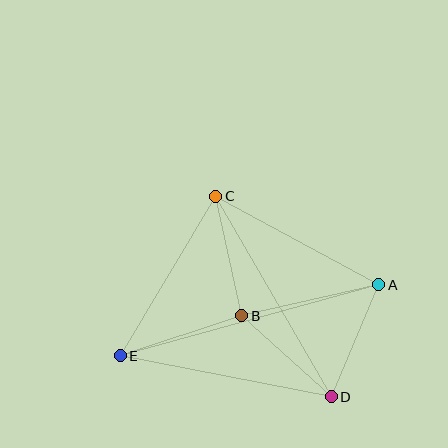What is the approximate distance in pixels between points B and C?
The distance between B and C is approximately 122 pixels.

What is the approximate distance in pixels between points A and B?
The distance between A and B is approximately 141 pixels.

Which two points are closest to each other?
Points B and D are closest to each other.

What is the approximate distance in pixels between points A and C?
The distance between A and C is approximately 186 pixels.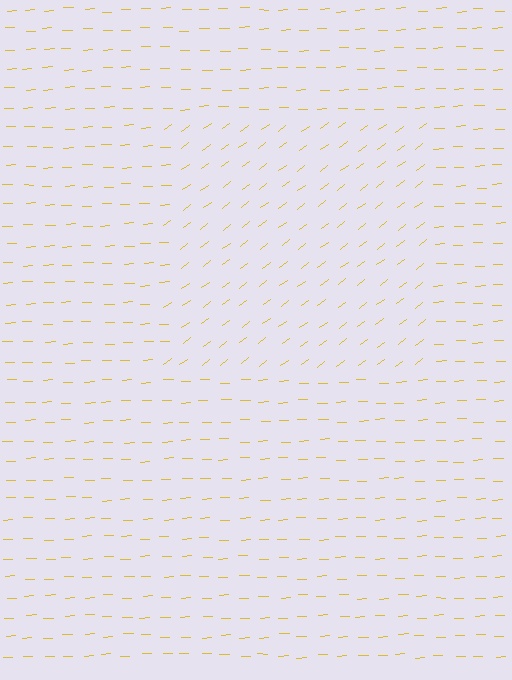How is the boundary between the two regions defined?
The boundary is defined purely by a change in line orientation (approximately 35 degrees difference). All lines are the same color and thickness.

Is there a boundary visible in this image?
Yes, there is a texture boundary formed by a change in line orientation.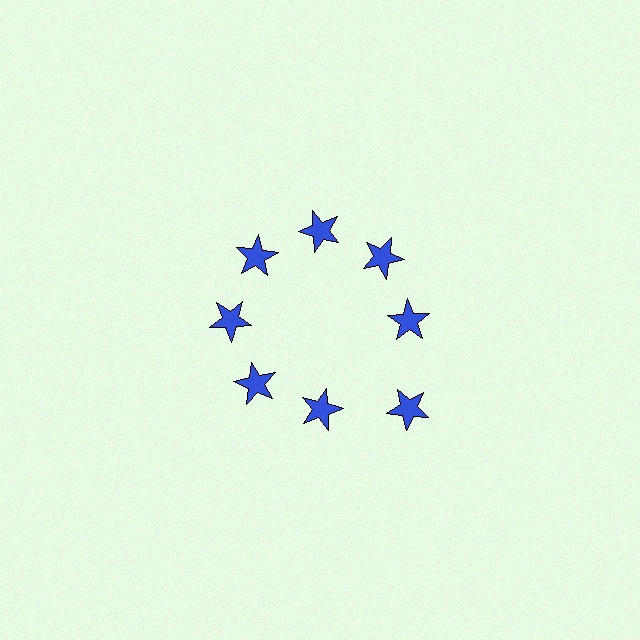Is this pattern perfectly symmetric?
No. The 8 blue stars are arranged in a ring, but one element near the 4 o'clock position is pushed outward from the center, breaking the 8-fold rotational symmetry.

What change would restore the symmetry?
The symmetry would be restored by moving it inward, back onto the ring so that all 8 stars sit at equal angles and equal distance from the center.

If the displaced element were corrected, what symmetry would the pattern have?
It would have 8-fold rotational symmetry — the pattern would map onto itself every 45 degrees.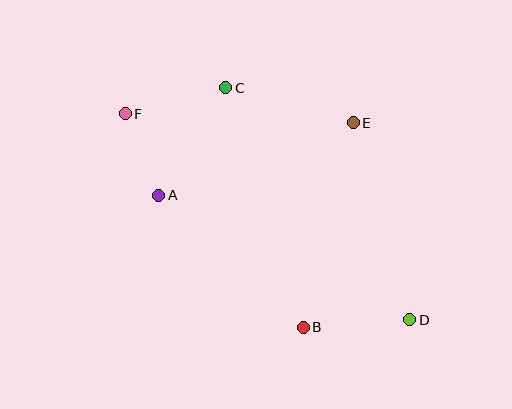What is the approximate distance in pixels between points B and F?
The distance between B and F is approximately 278 pixels.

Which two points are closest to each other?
Points A and F are closest to each other.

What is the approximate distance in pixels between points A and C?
The distance between A and C is approximately 127 pixels.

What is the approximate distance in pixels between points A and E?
The distance between A and E is approximately 207 pixels.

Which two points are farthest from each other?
Points D and F are farthest from each other.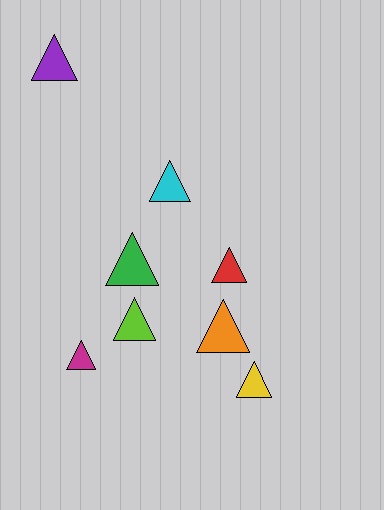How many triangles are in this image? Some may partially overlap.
There are 8 triangles.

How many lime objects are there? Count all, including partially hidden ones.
There is 1 lime object.